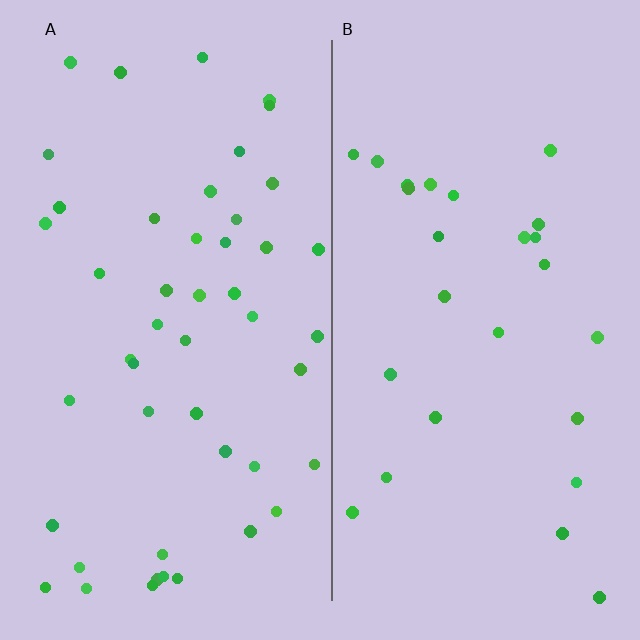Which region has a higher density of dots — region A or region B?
A (the left).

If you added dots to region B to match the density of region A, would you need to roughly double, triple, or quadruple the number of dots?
Approximately double.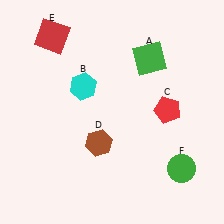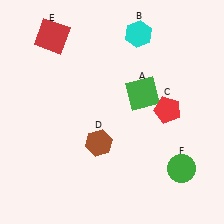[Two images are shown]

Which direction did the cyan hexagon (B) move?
The cyan hexagon (B) moved right.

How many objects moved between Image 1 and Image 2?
2 objects moved between the two images.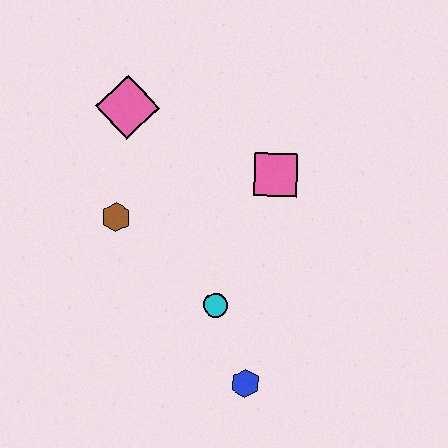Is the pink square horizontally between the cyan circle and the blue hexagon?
No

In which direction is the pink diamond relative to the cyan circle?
The pink diamond is above the cyan circle.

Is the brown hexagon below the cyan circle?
No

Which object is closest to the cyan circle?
The blue hexagon is closest to the cyan circle.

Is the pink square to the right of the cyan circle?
Yes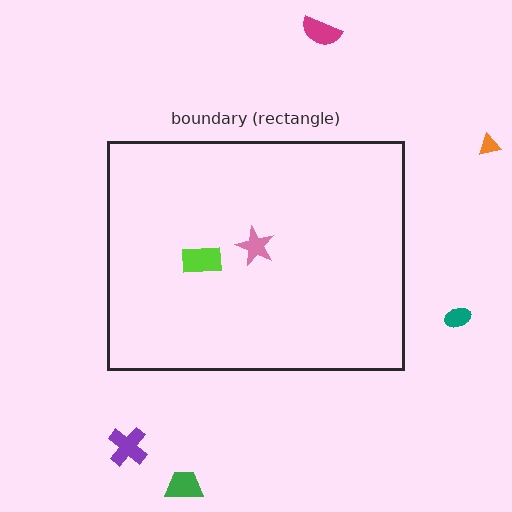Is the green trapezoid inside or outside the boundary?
Outside.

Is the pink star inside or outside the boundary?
Inside.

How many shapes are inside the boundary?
2 inside, 5 outside.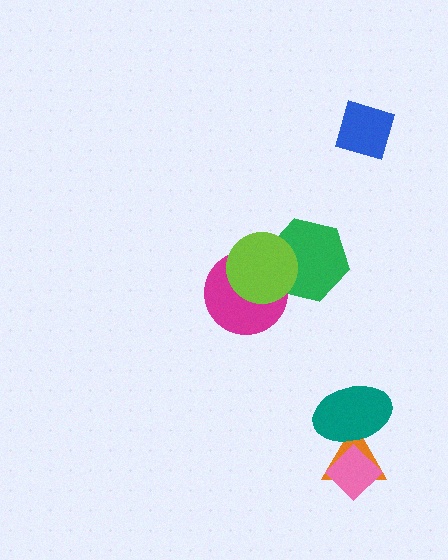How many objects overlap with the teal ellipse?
2 objects overlap with the teal ellipse.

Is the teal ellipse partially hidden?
Yes, it is partially covered by another shape.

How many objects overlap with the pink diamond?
2 objects overlap with the pink diamond.